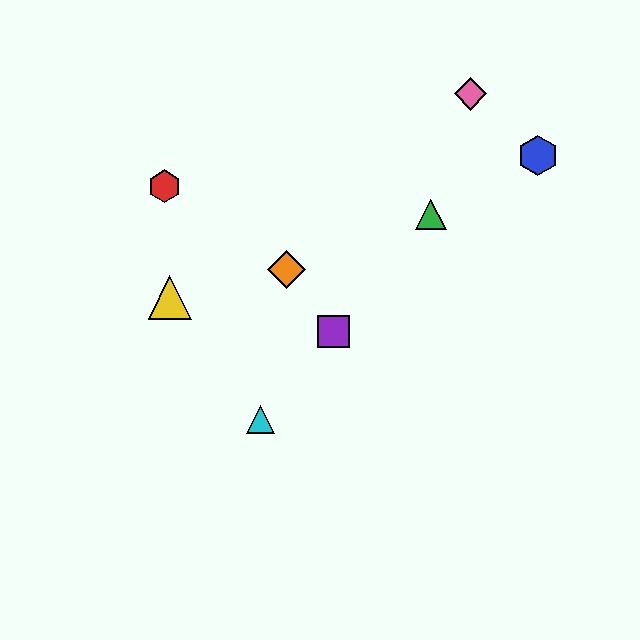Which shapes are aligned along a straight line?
The green triangle, the purple square, the cyan triangle are aligned along a straight line.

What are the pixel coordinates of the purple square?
The purple square is at (333, 331).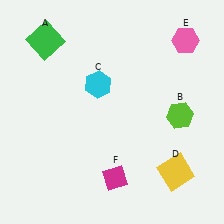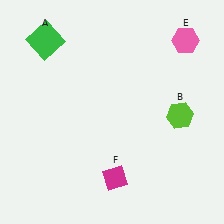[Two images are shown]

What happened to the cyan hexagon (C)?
The cyan hexagon (C) was removed in Image 2. It was in the top-left area of Image 1.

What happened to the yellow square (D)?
The yellow square (D) was removed in Image 2. It was in the bottom-right area of Image 1.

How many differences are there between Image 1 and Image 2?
There are 2 differences between the two images.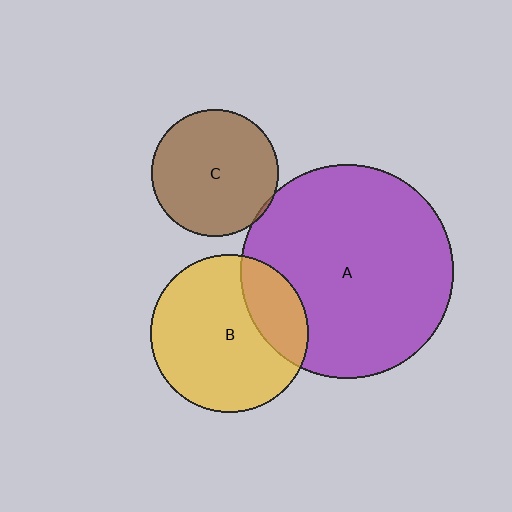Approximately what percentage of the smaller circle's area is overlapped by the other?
Approximately 25%.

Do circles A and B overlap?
Yes.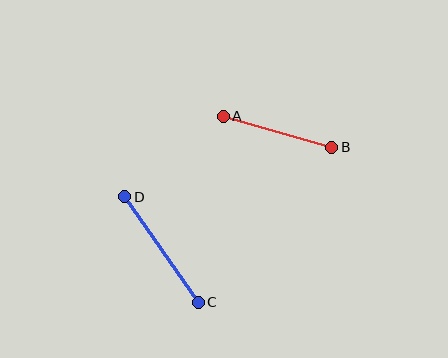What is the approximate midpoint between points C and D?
The midpoint is at approximately (162, 250) pixels.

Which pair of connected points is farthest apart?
Points C and D are farthest apart.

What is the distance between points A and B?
The distance is approximately 113 pixels.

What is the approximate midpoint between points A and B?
The midpoint is at approximately (277, 132) pixels.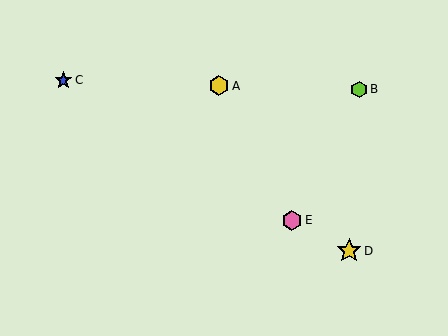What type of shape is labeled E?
Shape E is a pink hexagon.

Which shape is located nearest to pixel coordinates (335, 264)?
The yellow star (labeled D) at (349, 251) is nearest to that location.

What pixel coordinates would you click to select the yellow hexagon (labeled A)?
Click at (219, 86) to select the yellow hexagon A.